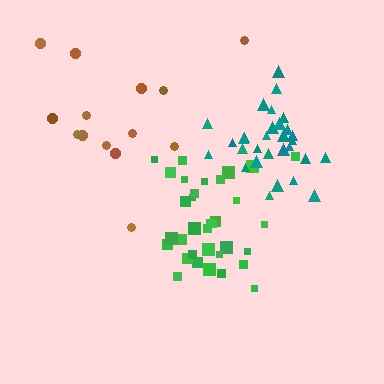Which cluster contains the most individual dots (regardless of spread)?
Green (34).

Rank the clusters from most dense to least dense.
teal, green, brown.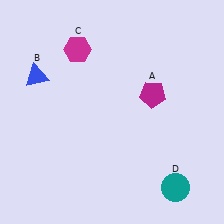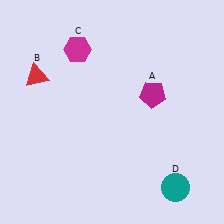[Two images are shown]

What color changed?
The triangle (B) changed from blue in Image 1 to red in Image 2.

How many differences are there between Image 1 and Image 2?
There is 1 difference between the two images.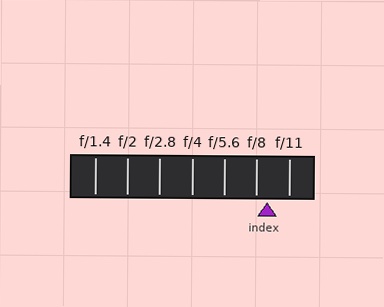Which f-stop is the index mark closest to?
The index mark is closest to f/8.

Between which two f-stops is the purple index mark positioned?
The index mark is between f/8 and f/11.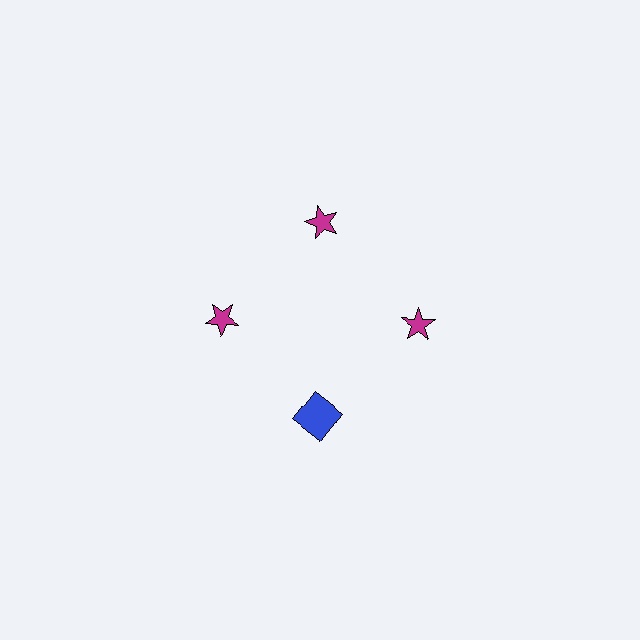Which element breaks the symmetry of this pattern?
The blue square at roughly the 6 o'clock position breaks the symmetry. All other shapes are magenta stars.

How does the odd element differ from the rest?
It differs in both color (blue instead of magenta) and shape (square instead of star).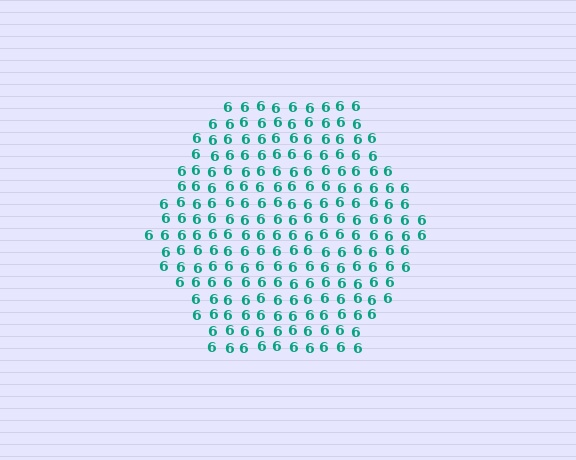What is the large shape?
The large shape is a hexagon.